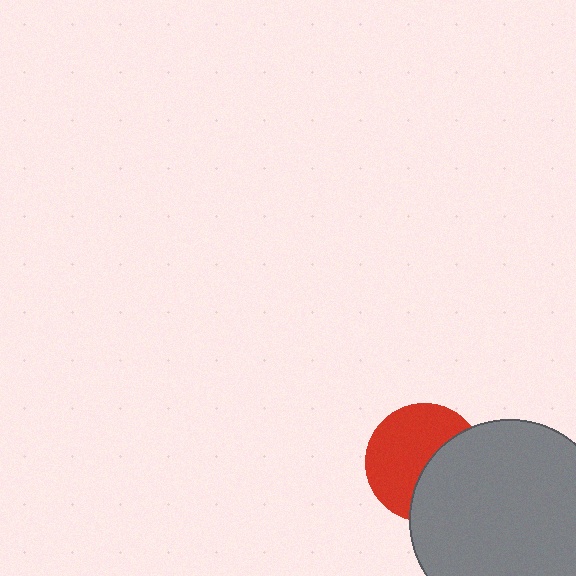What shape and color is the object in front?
The object in front is a gray circle.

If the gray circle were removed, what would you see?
You would see the complete red circle.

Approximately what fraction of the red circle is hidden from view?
Roughly 42% of the red circle is hidden behind the gray circle.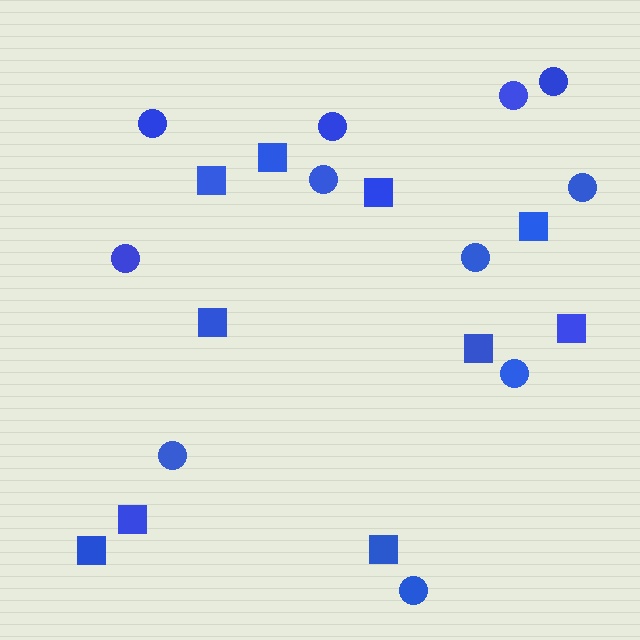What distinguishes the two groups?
There are 2 groups: one group of circles (11) and one group of squares (10).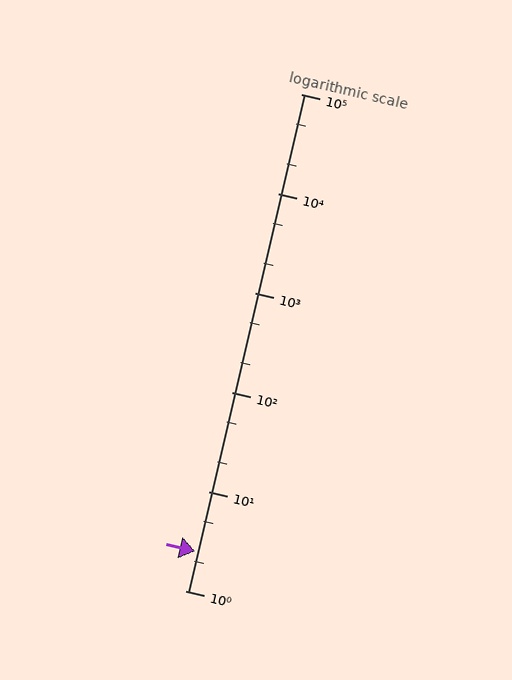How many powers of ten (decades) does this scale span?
The scale spans 5 decades, from 1 to 100000.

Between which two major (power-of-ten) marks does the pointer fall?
The pointer is between 1 and 10.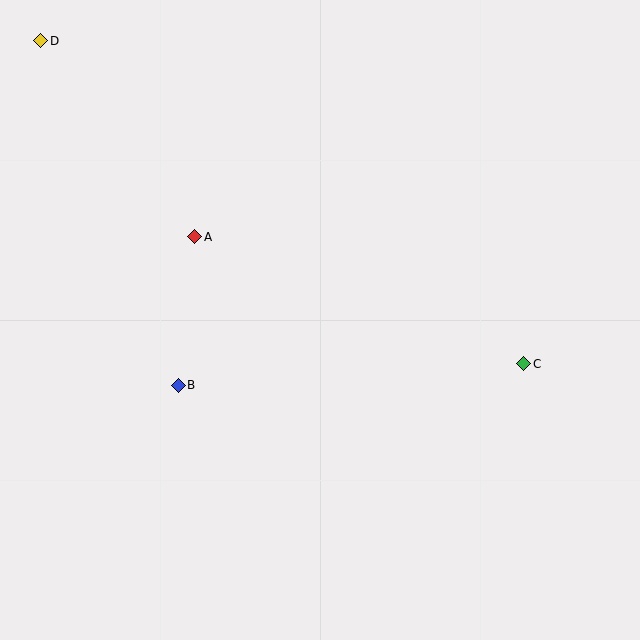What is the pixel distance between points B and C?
The distance between B and C is 346 pixels.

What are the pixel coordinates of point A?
Point A is at (195, 237).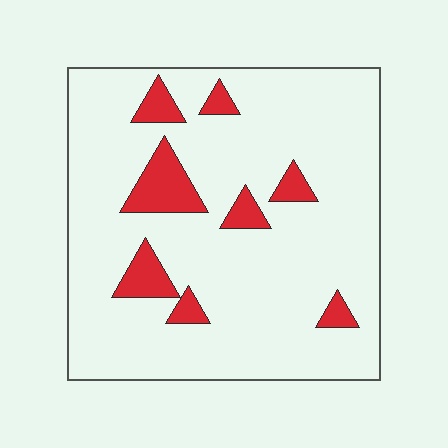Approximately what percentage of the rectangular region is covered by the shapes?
Approximately 10%.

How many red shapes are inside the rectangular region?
8.